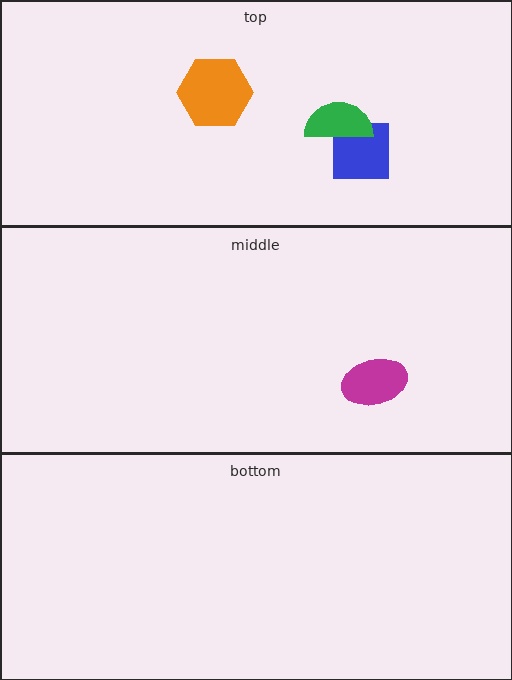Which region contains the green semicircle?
The top region.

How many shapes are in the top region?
3.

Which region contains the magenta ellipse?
The middle region.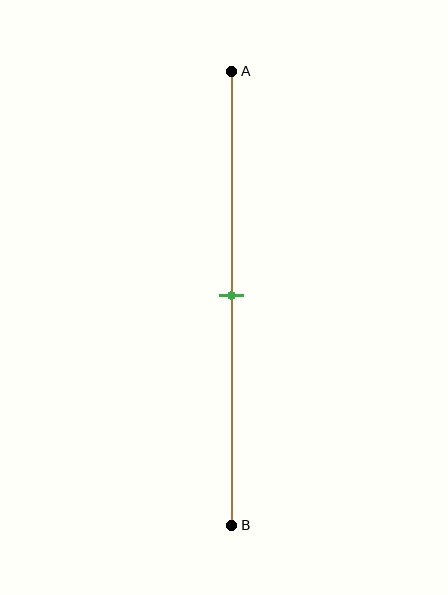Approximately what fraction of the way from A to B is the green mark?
The green mark is approximately 50% of the way from A to B.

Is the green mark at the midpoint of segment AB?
Yes, the mark is approximately at the midpoint.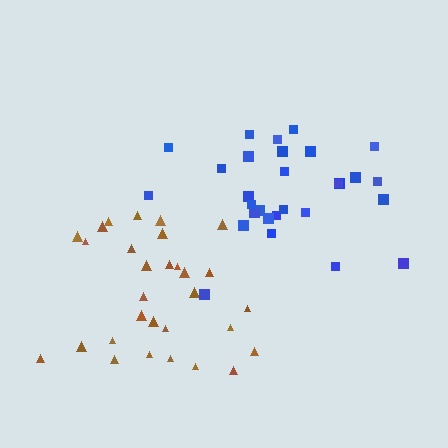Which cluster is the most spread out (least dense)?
Brown.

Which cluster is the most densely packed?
Blue.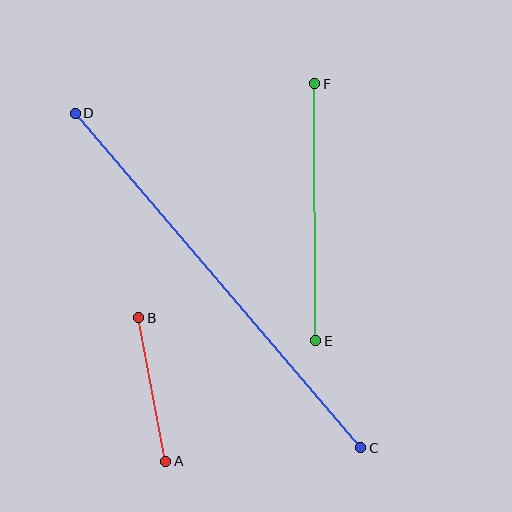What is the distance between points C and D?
The distance is approximately 440 pixels.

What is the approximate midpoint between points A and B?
The midpoint is at approximately (152, 389) pixels.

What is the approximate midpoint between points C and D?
The midpoint is at approximately (218, 280) pixels.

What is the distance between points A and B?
The distance is approximately 146 pixels.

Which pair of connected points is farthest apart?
Points C and D are farthest apart.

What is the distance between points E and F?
The distance is approximately 257 pixels.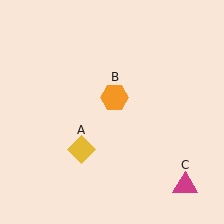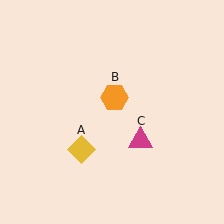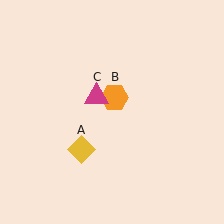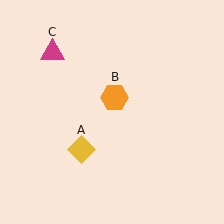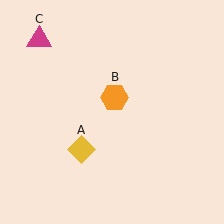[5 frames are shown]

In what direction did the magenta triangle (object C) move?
The magenta triangle (object C) moved up and to the left.